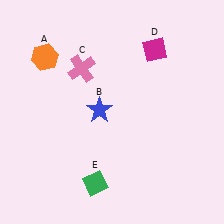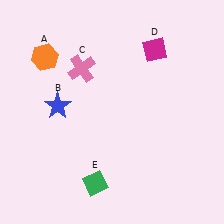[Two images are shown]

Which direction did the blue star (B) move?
The blue star (B) moved left.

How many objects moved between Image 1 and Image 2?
1 object moved between the two images.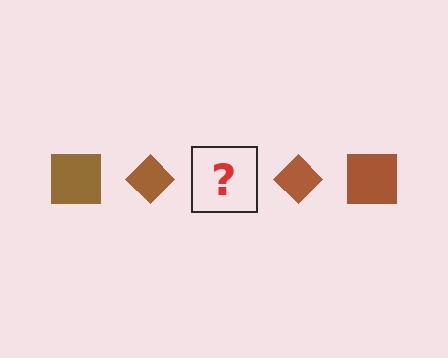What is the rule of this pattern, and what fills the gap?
The rule is that the pattern cycles through square, diamond shapes in brown. The gap should be filled with a brown square.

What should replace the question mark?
The question mark should be replaced with a brown square.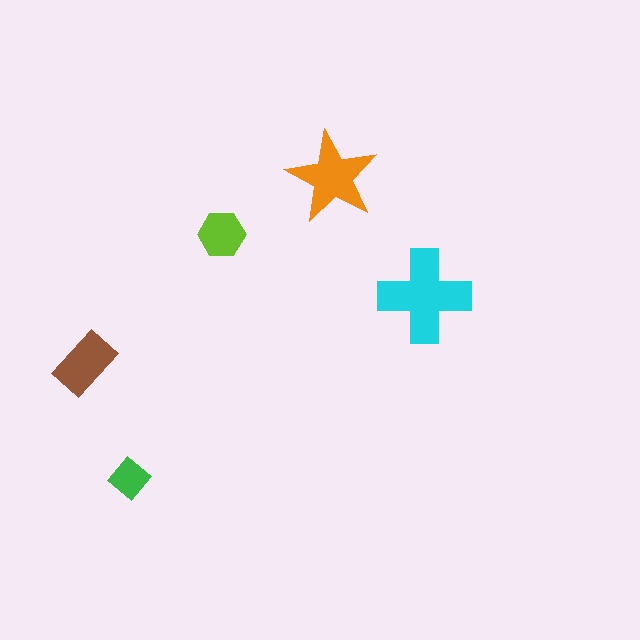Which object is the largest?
The cyan cross.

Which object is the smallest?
The green diamond.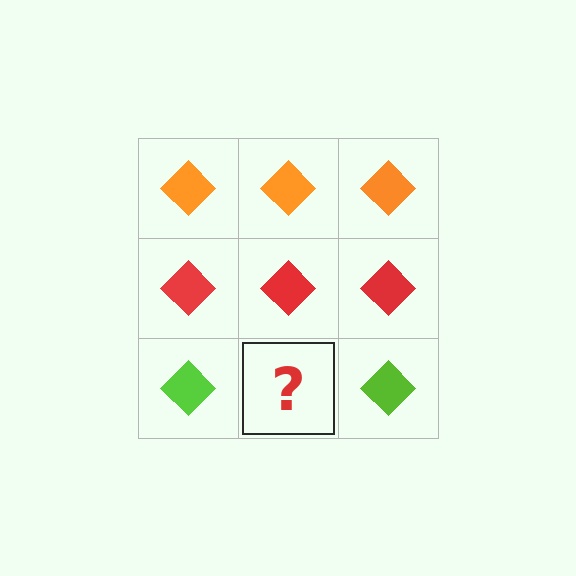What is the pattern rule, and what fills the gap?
The rule is that each row has a consistent color. The gap should be filled with a lime diamond.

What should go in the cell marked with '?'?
The missing cell should contain a lime diamond.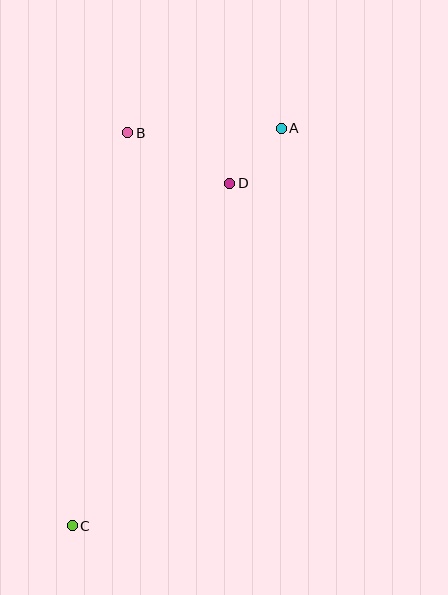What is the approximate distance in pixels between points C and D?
The distance between C and D is approximately 377 pixels.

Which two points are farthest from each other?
Points A and C are farthest from each other.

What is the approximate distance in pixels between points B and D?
The distance between B and D is approximately 114 pixels.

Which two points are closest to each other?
Points A and D are closest to each other.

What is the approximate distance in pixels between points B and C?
The distance between B and C is approximately 397 pixels.